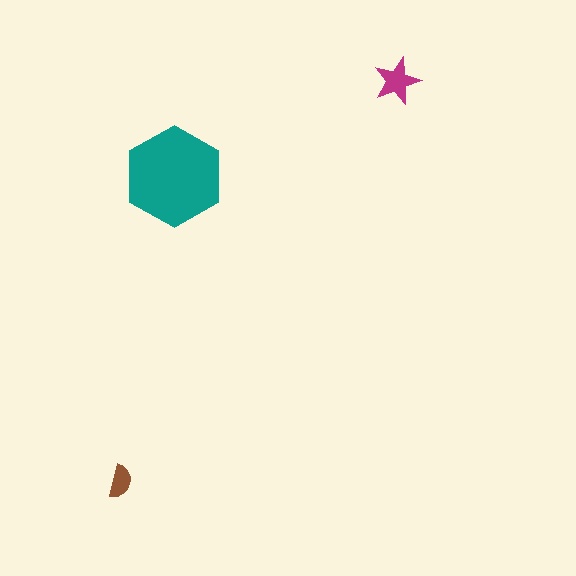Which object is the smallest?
The brown semicircle.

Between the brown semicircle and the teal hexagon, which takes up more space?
The teal hexagon.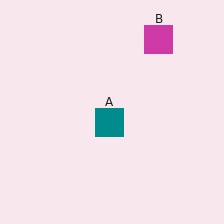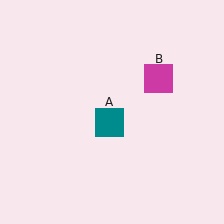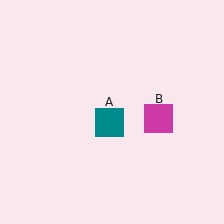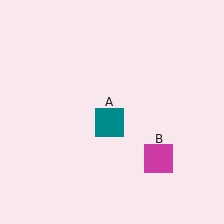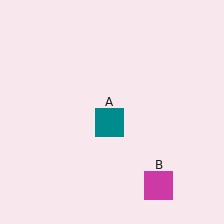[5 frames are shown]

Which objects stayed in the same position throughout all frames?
Teal square (object A) remained stationary.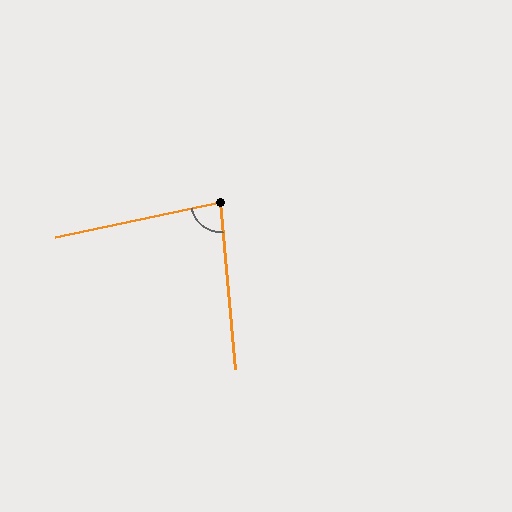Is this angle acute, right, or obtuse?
It is acute.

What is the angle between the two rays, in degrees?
Approximately 83 degrees.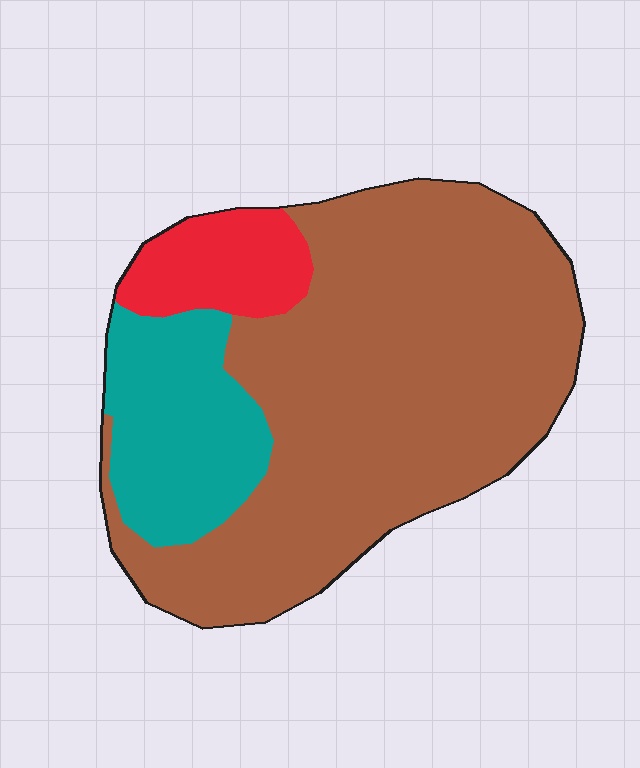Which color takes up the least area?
Red, at roughly 10%.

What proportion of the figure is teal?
Teal covers roughly 20% of the figure.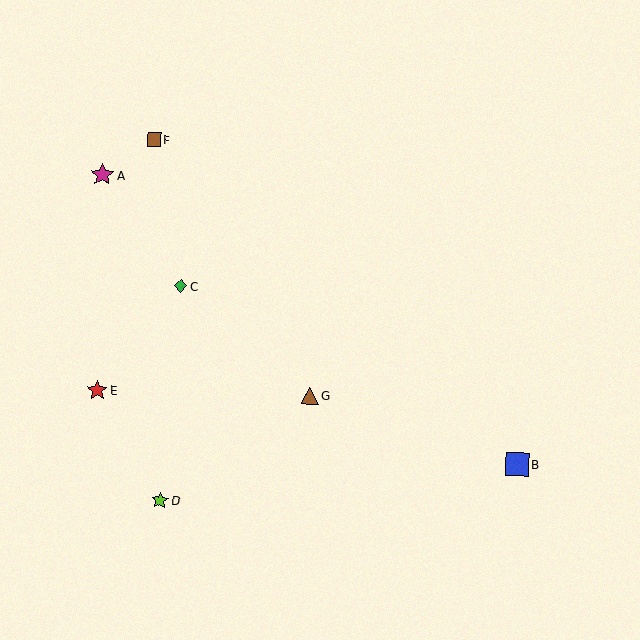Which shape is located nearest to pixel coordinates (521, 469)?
The blue square (labeled B) at (517, 464) is nearest to that location.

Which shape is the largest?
The blue square (labeled B) is the largest.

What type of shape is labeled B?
Shape B is a blue square.